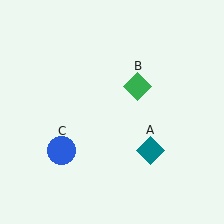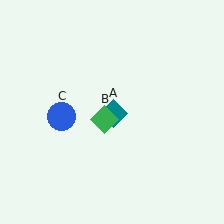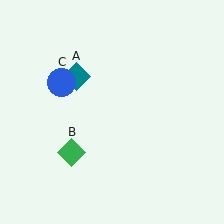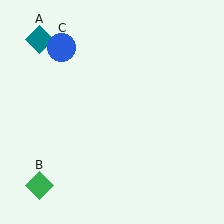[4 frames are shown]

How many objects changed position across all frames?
3 objects changed position: teal diamond (object A), green diamond (object B), blue circle (object C).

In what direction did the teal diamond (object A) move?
The teal diamond (object A) moved up and to the left.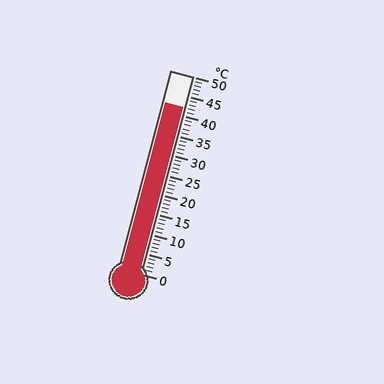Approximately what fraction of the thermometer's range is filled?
The thermometer is filled to approximately 85% of its range.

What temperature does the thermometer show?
The thermometer shows approximately 42°C.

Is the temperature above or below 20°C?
The temperature is above 20°C.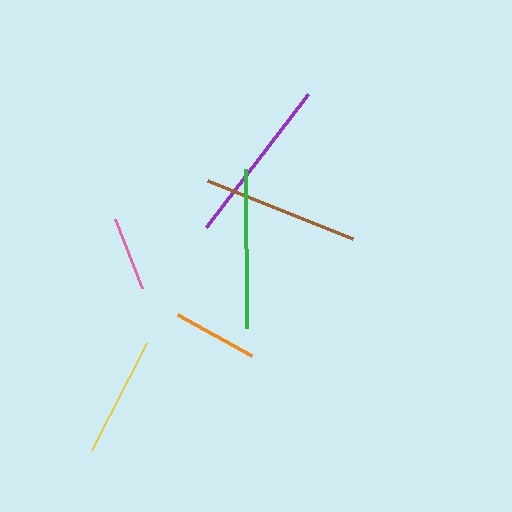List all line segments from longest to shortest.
From longest to shortest: purple, green, brown, yellow, orange, pink.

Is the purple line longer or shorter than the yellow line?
The purple line is longer than the yellow line.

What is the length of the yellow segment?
The yellow segment is approximately 120 pixels long.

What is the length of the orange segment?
The orange segment is approximately 84 pixels long.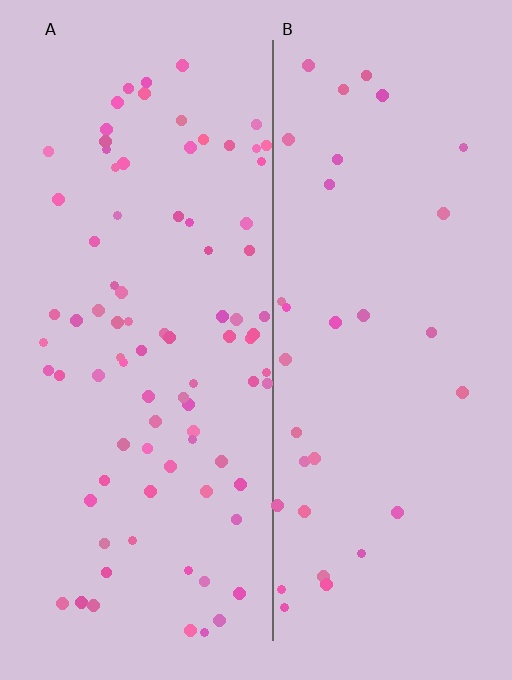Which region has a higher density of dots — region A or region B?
A (the left).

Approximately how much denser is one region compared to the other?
Approximately 2.6× — region A over region B.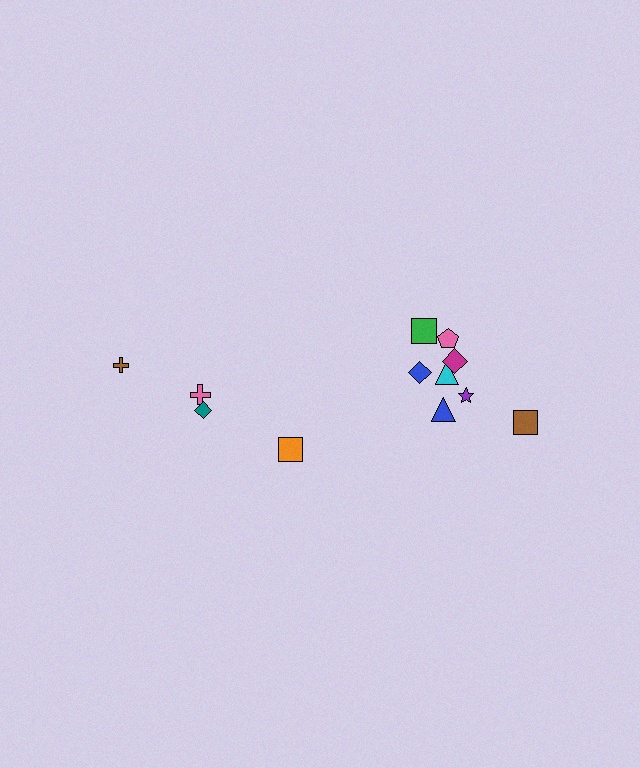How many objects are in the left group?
There are 4 objects.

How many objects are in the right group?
There are 8 objects.